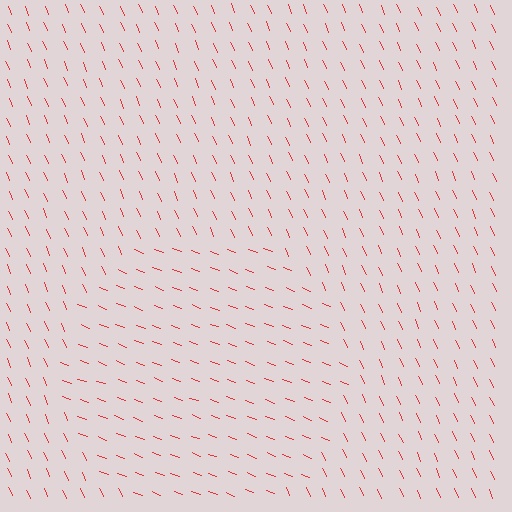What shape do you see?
I see a circle.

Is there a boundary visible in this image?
Yes, there is a texture boundary formed by a change in line orientation.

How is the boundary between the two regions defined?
The boundary is defined purely by a change in line orientation (approximately 45 degrees difference). All lines are the same color and thickness.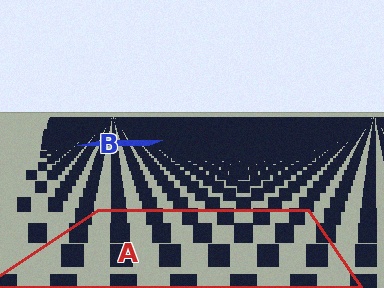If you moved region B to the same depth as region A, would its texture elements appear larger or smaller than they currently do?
They would appear larger. At a closer depth, the same texture elements are projected at a bigger on-screen size.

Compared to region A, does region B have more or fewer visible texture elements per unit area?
Region B has more texture elements per unit area — they are packed more densely because it is farther away.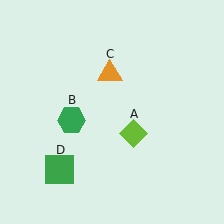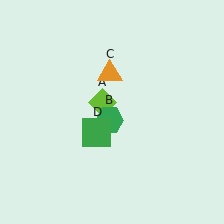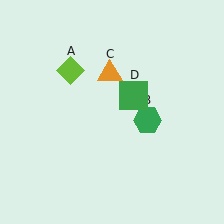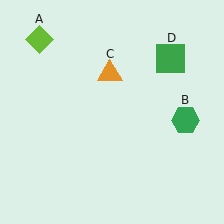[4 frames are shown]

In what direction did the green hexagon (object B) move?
The green hexagon (object B) moved right.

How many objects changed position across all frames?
3 objects changed position: lime diamond (object A), green hexagon (object B), green square (object D).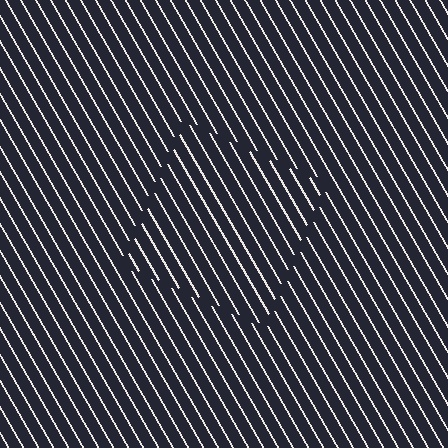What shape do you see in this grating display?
An illusory square. The interior of the shape contains the same grating, shifted by half a period — the contour is defined by the phase discontinuity where line-ends from the inner and outer gratings abut.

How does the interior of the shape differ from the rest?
The interior of the shape contains the same grating, shifted by half a period — the contour is defined by the phase discontinuity where line-ends from the inner and outer gratings abut.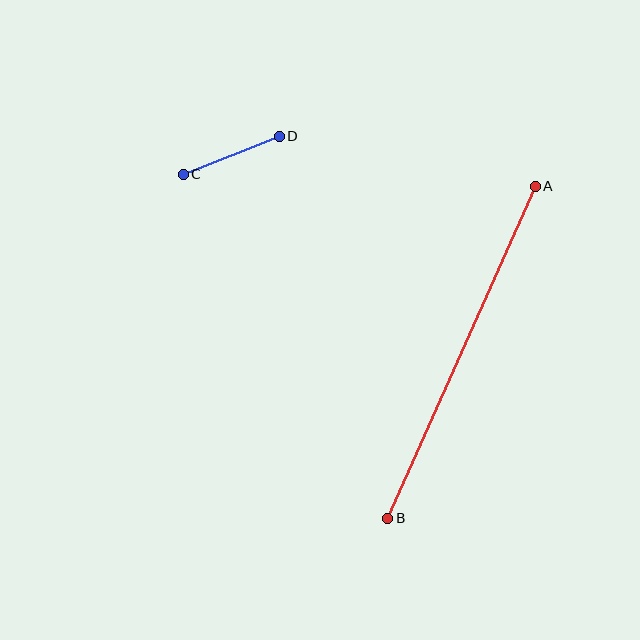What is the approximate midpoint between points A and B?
The midpoint is at approximately (461, 352) pixels.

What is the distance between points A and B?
The distance is approximately 363 pixels.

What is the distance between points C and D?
The distance is approximately 103 pixels.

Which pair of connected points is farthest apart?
Points A and B are farthest apart.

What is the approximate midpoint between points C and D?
The midpoint is at approximately (231, 155) pixels.